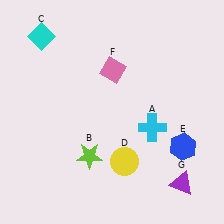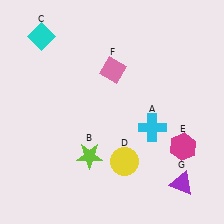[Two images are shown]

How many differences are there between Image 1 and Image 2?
There is 1 difference between the two images.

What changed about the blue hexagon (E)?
In Image 1, E is blue. In Image 2, it changed to magenta.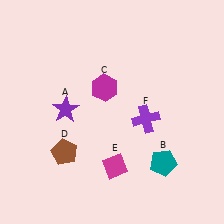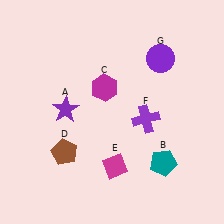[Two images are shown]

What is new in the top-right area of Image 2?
A purple circle (G) was added in the top-right area of Image 2.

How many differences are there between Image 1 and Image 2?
There is 1 difference between the two images.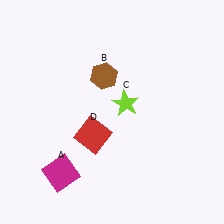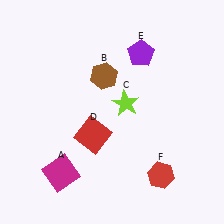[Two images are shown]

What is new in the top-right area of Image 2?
A purple pentagon (E) was added in the top-right area of Image 2.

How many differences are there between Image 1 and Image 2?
There are 2 differences between the two images.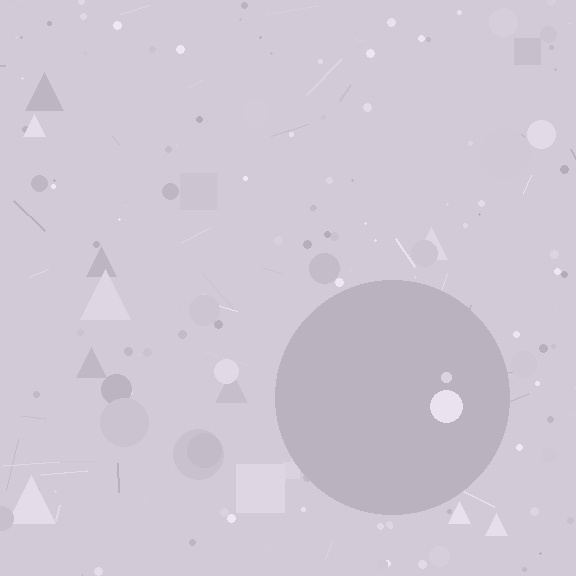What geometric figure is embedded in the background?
A circle is embedded in the background.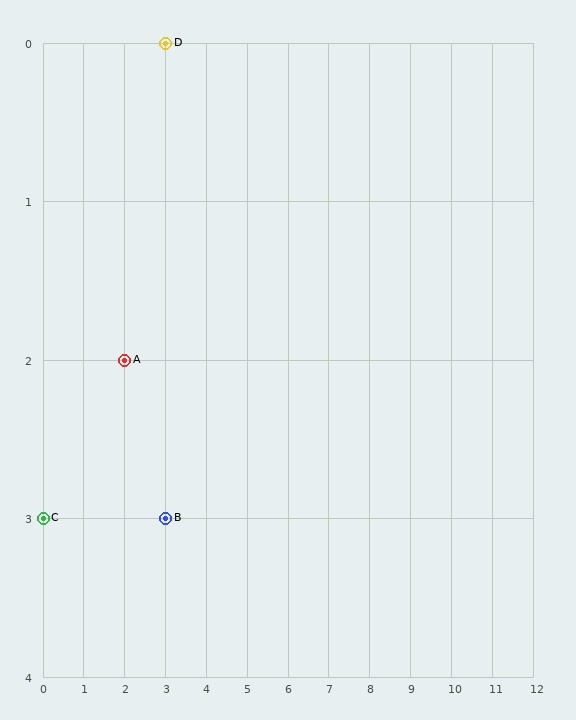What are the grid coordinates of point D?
Point D is at grid coordinates (3, 0).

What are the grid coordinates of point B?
Point B is at grid coordinates (3, 3).